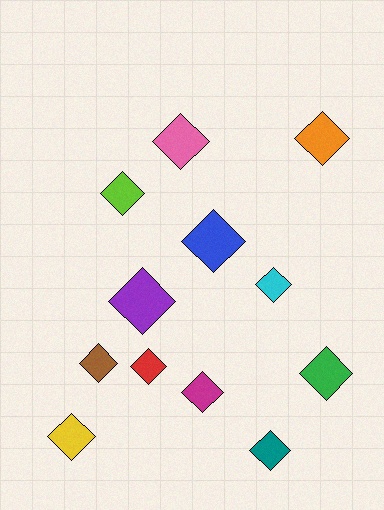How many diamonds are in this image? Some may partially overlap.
There are 12 diamonds.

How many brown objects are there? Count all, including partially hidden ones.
There is 1 brown object.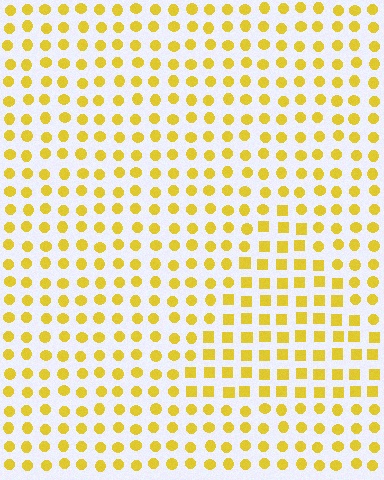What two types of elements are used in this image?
The image uses squares inside the triangle region and circles outside it.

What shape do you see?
I see a triangle.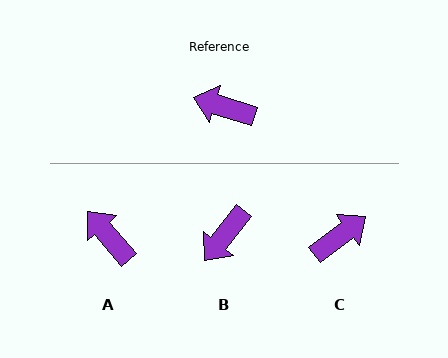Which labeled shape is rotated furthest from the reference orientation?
C, about 126 degrees away.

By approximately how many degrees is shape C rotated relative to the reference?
Approximately 126 degrees clockwise.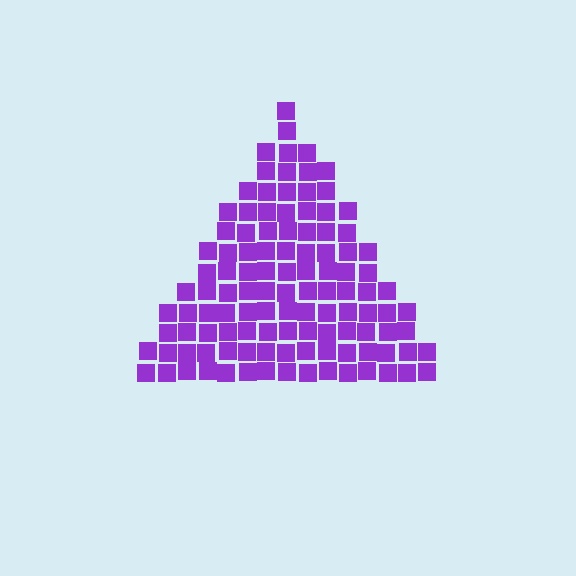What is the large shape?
The large shape is a triangle.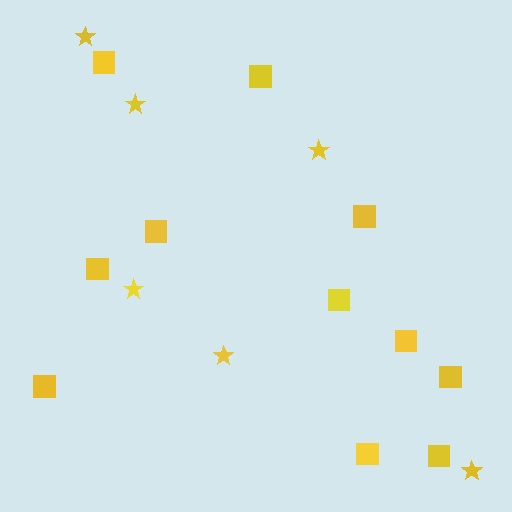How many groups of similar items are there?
There are 2 groups: one group of stars (6) and one group of squares (11).